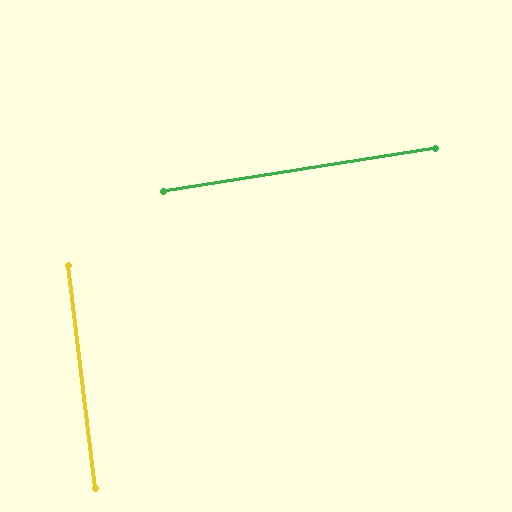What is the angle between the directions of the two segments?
Approximately 88 degrees.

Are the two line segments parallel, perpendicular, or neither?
Perpendicular — they meet at approximately 88°.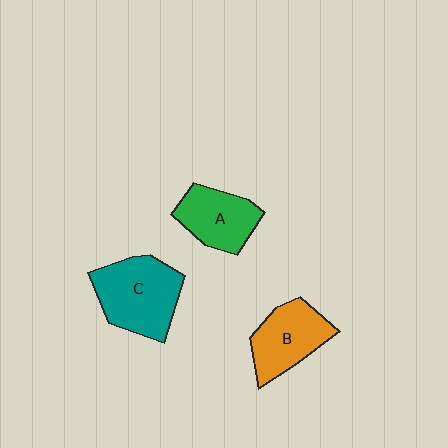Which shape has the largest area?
Shape C (teal).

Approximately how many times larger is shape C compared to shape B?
Approximately 1.3 times.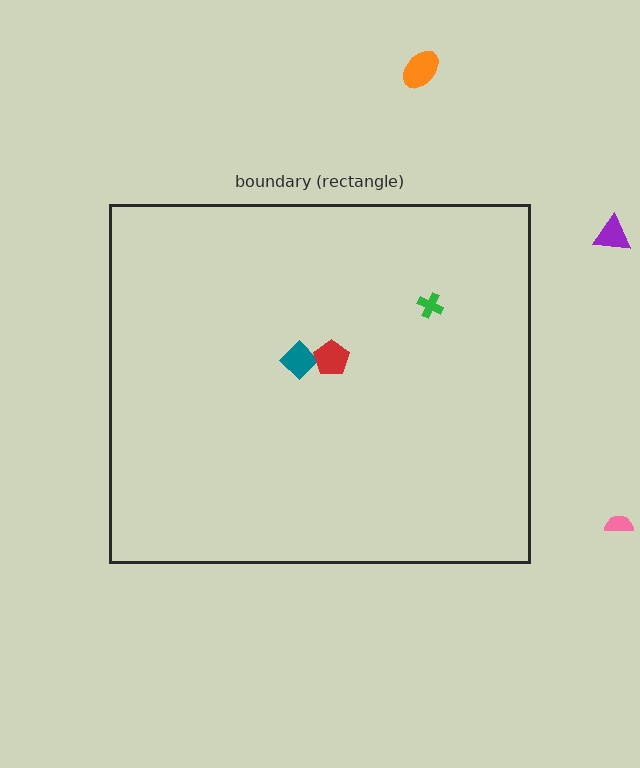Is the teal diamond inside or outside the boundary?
Inside.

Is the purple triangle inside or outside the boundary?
Outside.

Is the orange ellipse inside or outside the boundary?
Outside.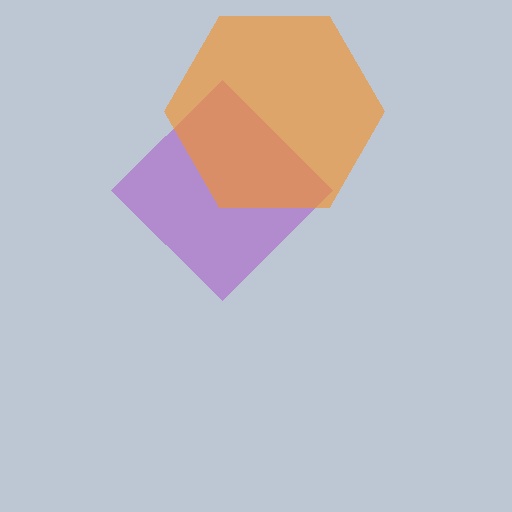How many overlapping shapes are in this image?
There are 2 overlapping shapes in the image.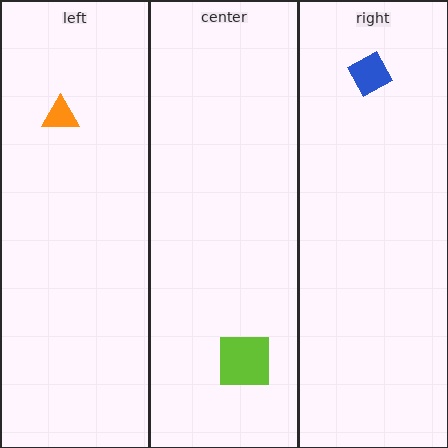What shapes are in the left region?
The orange triangle.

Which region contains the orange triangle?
The left region.